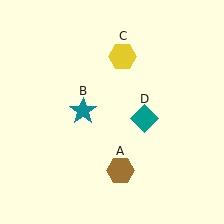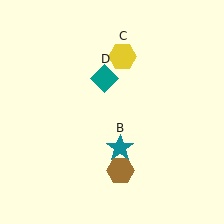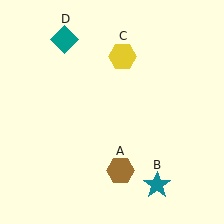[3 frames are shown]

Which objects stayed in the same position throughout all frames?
Brown hexagon (object A) and yellow hexagon (object C) remained stationary.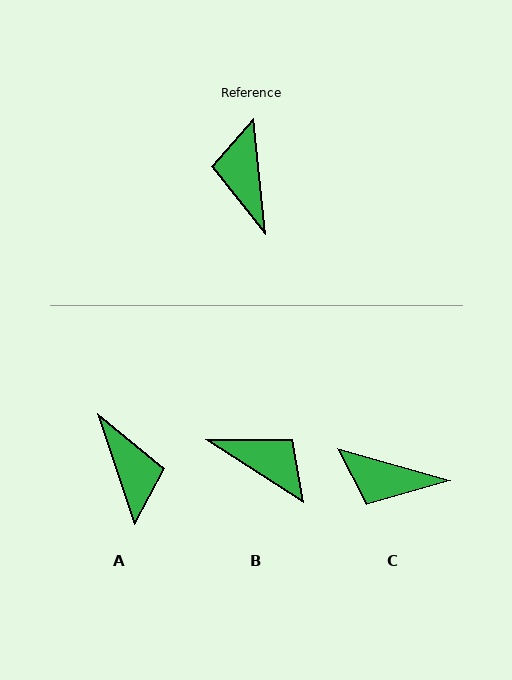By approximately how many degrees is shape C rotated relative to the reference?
Approximately 68 degrees counter-clockwise.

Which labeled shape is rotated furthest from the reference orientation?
A, about 167 degrees away.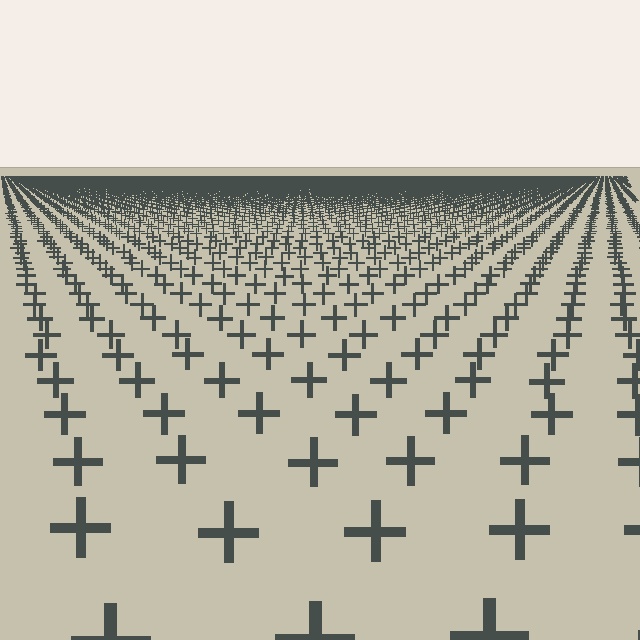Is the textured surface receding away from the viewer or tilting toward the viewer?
The surface is receding away from the viewer. Texture elements get smaller and denser toward the top.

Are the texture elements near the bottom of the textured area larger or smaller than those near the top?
Larger. Near the bottom, elements are closer to the viewer and appear at a bigger on-screen size.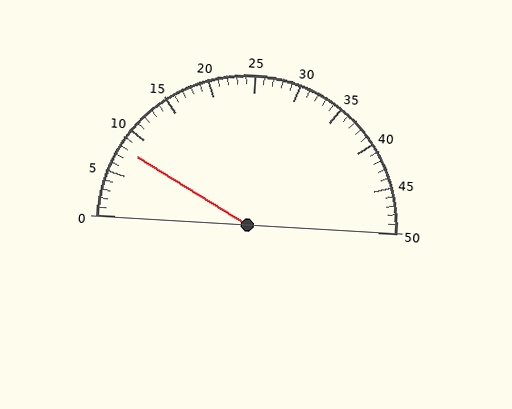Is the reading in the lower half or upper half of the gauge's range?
The reading is in the lower half of the range (0 to 50).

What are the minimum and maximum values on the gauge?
The gauge ranges from 0 to 50.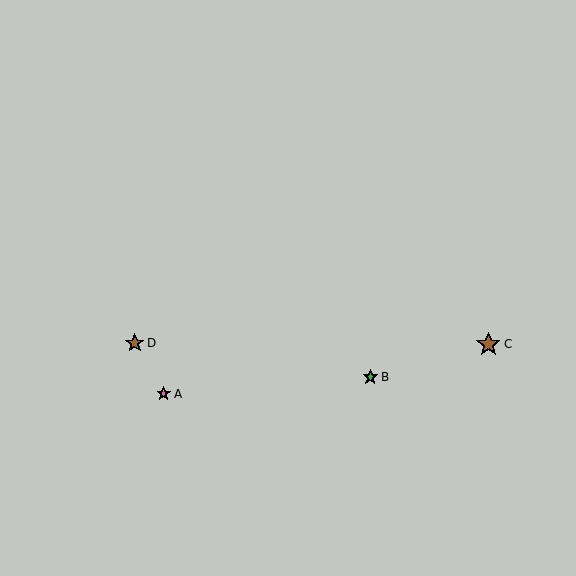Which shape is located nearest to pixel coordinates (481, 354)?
The brown star (labeled C) at (489, 344) is nearest to that location.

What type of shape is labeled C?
Shape C is a brown star.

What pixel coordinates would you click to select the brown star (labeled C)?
Click at (489, 344) to select the brown star C.